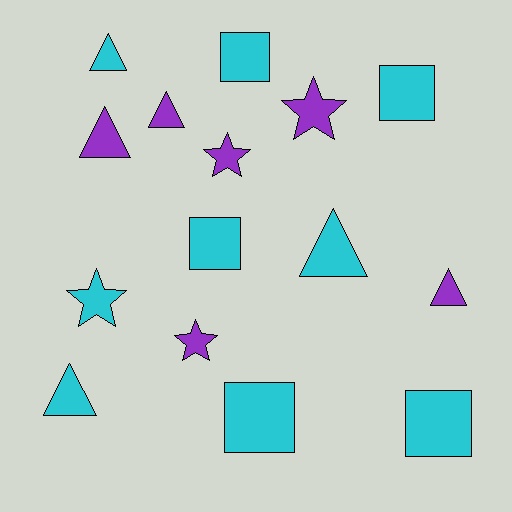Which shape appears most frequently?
Triangle, with 6 objects.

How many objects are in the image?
There are 15 objects.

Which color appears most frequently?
Cyan, with 9 objects.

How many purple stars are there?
There are 3 purple stars.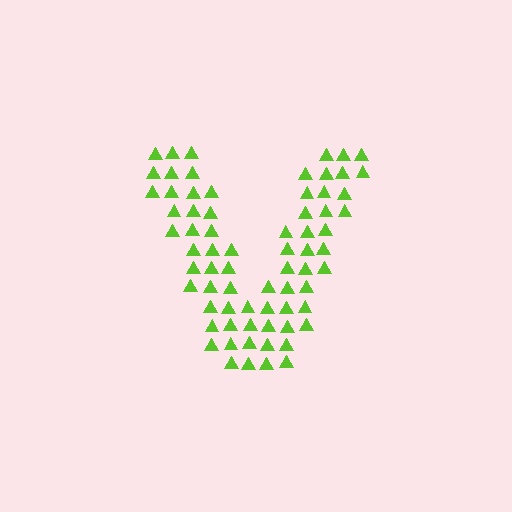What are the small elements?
The small elements are triangles.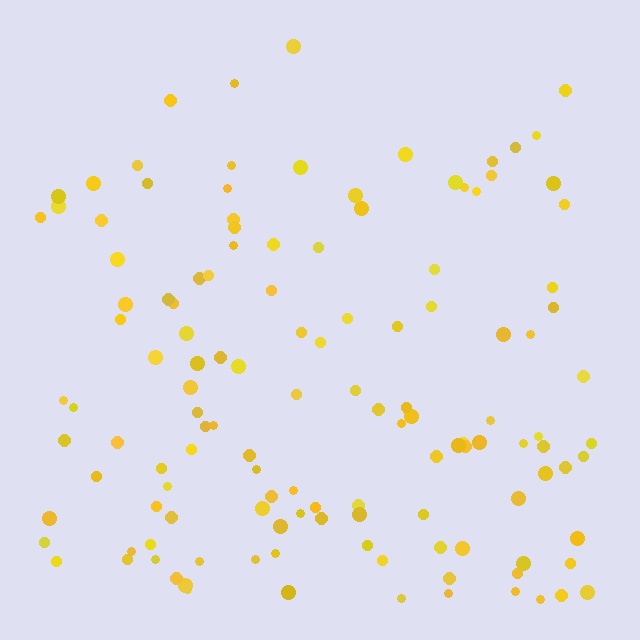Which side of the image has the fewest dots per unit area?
The top.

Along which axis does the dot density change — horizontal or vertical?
Vertical.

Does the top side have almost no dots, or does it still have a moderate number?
Still a moderate number, just noticeably fewer than the bottom.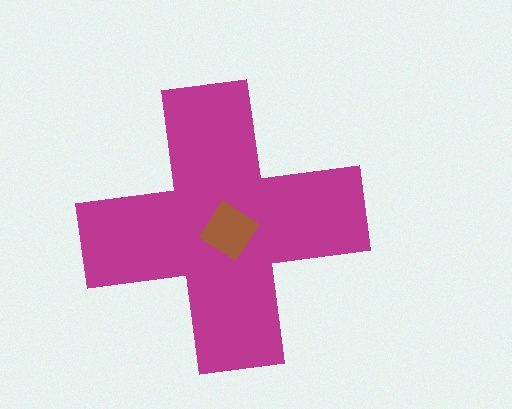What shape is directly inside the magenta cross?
The brown diamond.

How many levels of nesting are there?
2.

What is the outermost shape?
The magenta cross.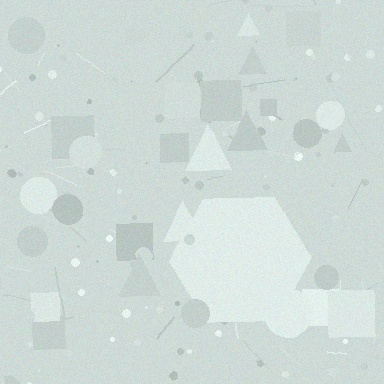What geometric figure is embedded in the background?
A hexagon is embedded in the background.